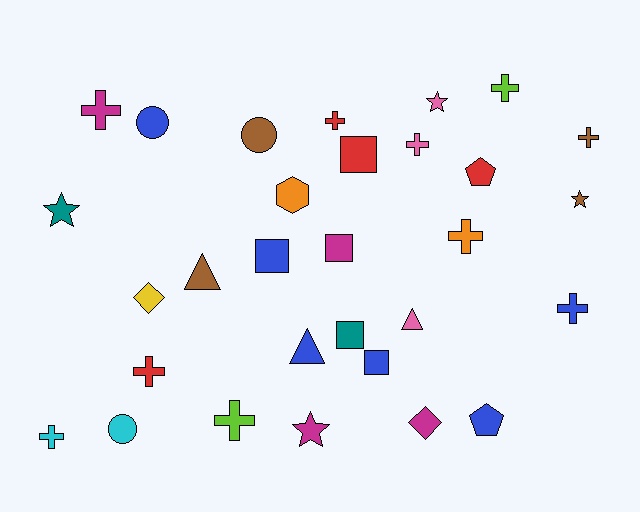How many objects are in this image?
There are 30 objects.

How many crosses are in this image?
There are 10 crosses.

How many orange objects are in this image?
There are 2 orange objects.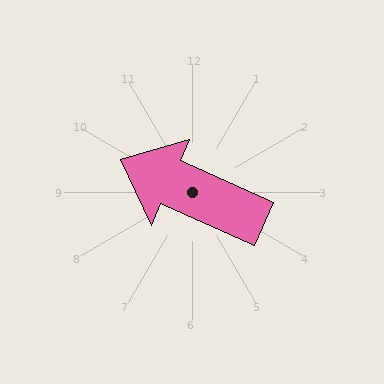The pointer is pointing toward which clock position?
Roughly 10 o'clock.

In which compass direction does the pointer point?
Northwest.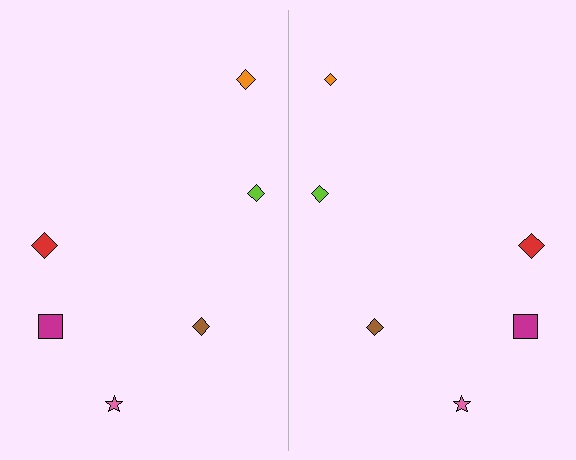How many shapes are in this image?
There are 12 shapes in this image.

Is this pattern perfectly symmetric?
No, the pattern is not perfectly symmetric. The orange diamond on the right side has a different size than its mirror counterpart.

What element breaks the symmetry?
The orange diamond on the right side has a different size than its mirror counterpart.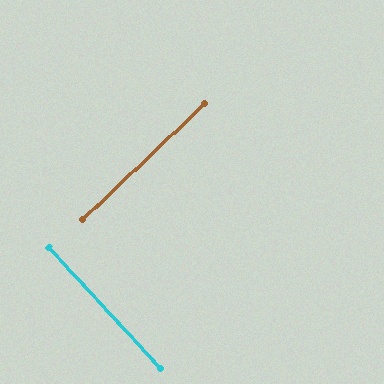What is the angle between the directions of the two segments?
Approximately 89 degrees.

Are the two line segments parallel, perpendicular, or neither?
Perpendicular — they meet at approximately 89°.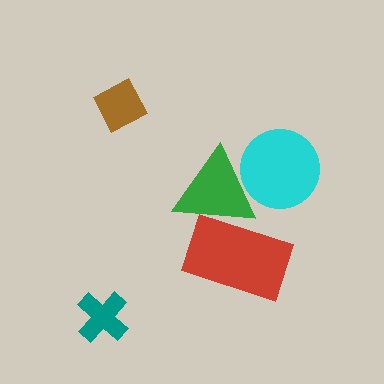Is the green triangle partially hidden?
Yes, it is partially covered by another shape.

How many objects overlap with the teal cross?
0 objects overlap with the teal cross.